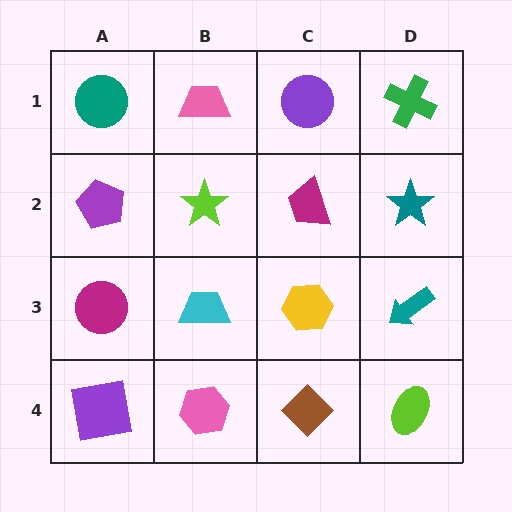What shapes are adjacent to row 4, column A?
A magenta circle (row 3, column A), a pink hexagon (row 4, column B).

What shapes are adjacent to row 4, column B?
A cyan trapezoid (row 3, column B), a purple square (row 4, column A), a brown diamond (row 4, column C).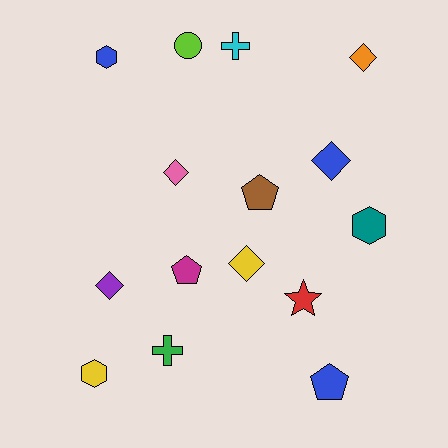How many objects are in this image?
There are 15 objects.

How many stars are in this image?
There is 1 star.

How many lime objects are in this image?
There is 1 lime object.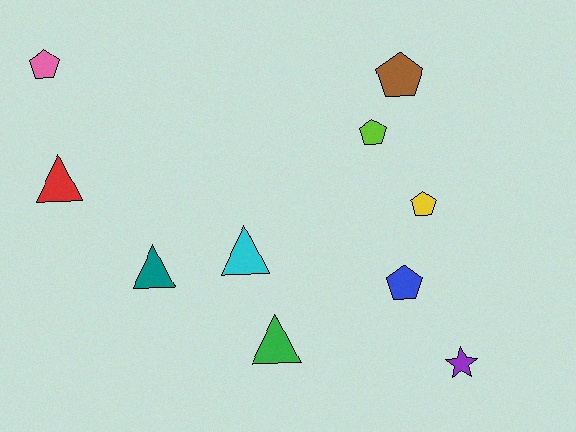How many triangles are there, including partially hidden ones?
There are 4 triangles.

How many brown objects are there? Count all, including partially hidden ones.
There is 1 brown object.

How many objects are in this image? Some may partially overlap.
There are 10 objects.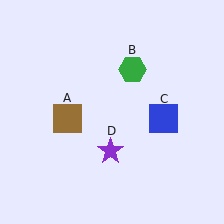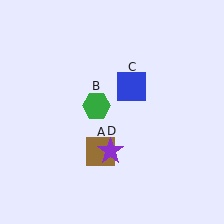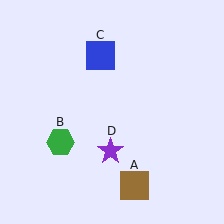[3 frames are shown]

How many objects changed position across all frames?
3 objects changed position: brown square (object A), green hexagon (object B), blue square (object C).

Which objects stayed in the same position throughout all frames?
Purple star (object D) remained stationary.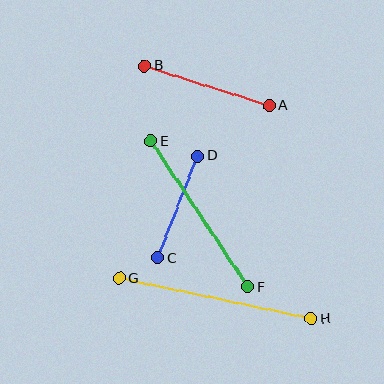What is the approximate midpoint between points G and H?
The midpoint is at approximately (215, 299) pixels.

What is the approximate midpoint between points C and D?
The midpoint is at approximately (178, 207) pixels.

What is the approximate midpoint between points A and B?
The midpoint is at approximately (207, 86) pixels.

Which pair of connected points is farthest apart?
Points G and H are farthest apart.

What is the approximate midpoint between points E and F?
The midpoint is at approximately (200, 214) pixels.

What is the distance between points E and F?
The distance is approximately 175 pixels.